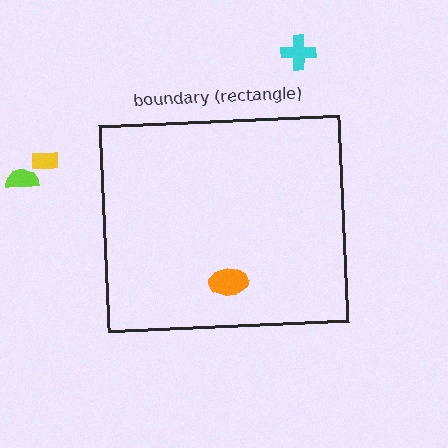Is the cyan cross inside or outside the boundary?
Outside.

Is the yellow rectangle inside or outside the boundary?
Outside.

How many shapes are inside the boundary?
1 inside, 3 outside.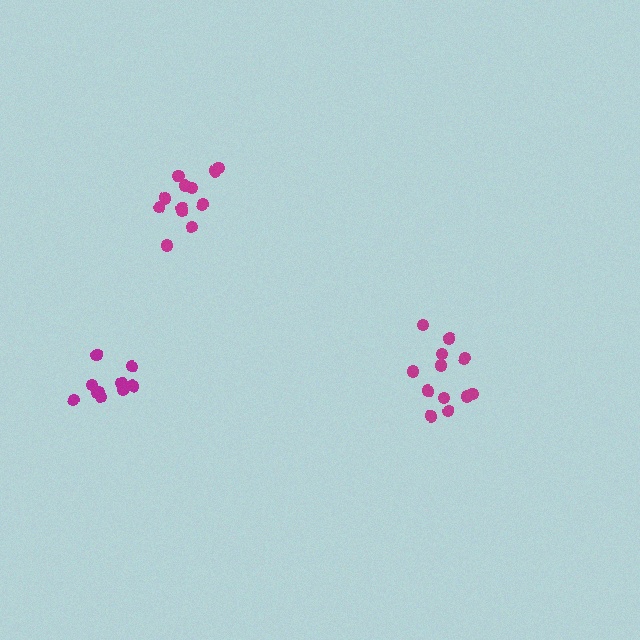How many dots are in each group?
Group 1: 12 dots, Group 2: 12 dots, Group 3: 11 dots (35 total).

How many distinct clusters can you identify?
There are 3 distinct clusters.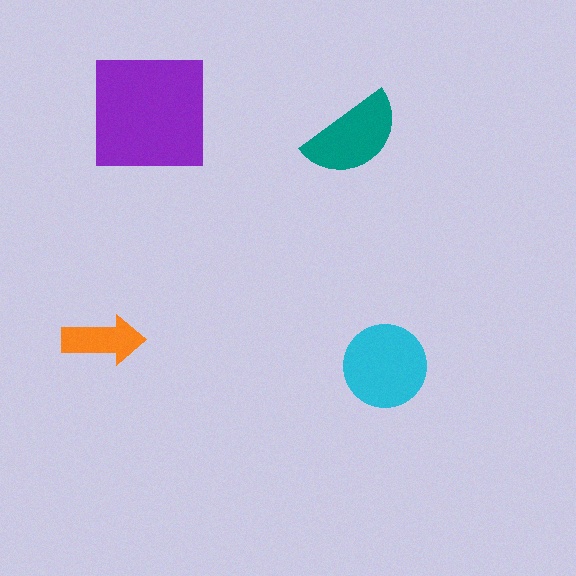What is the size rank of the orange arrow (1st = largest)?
4th.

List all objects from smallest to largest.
The orange arrow, the teal semicircle, the cyan circle, the purple square.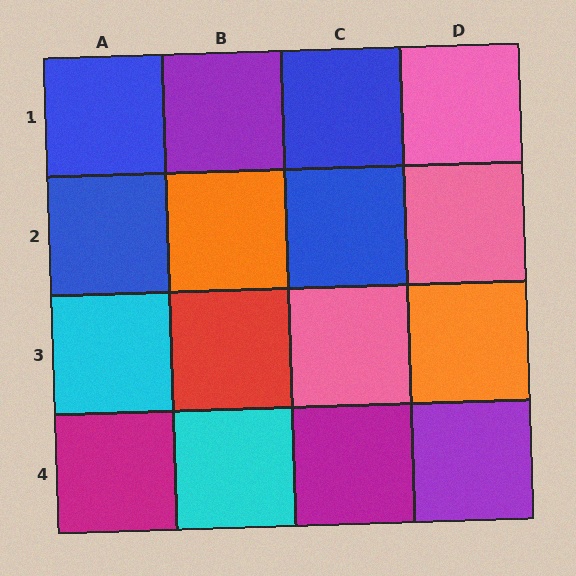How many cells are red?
1 cell is red.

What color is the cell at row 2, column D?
Pink.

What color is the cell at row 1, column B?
Purple.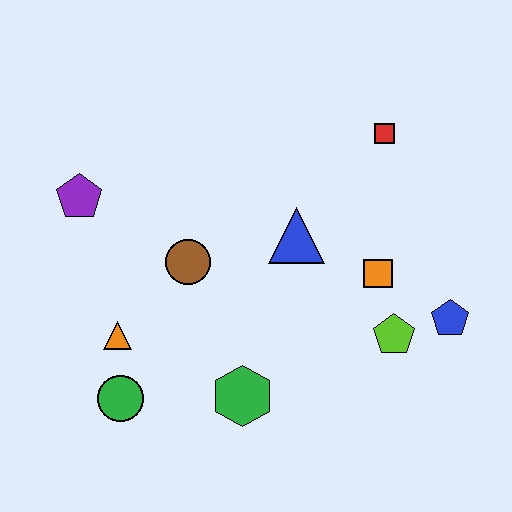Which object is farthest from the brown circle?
The blue pentagon is farthest from the brown circle.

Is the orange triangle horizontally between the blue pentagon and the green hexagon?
No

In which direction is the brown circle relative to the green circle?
The brown circle is above the green circle.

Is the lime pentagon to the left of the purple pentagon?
No